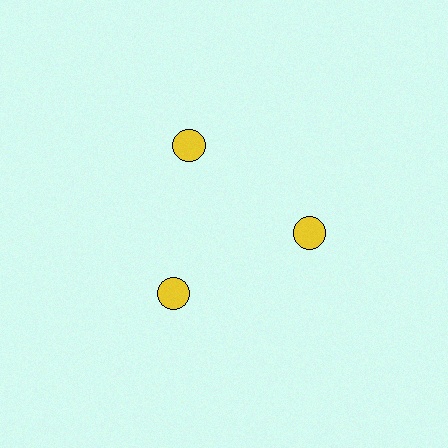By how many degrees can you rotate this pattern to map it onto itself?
The pattern maps onto itself every 120 degrees of rotation.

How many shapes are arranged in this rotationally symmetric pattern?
There are 3 shapes, arranged in 3 groups of 1.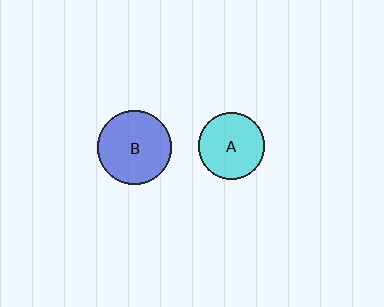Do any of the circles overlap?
No, none of the circles overlap.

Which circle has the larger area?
Circle B (blue).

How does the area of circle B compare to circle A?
Approximately 1.2 times.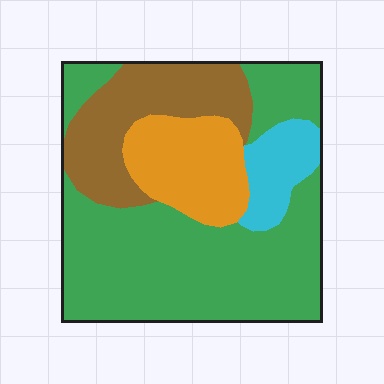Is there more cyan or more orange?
Orange.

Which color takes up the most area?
Green, at roughly 55%.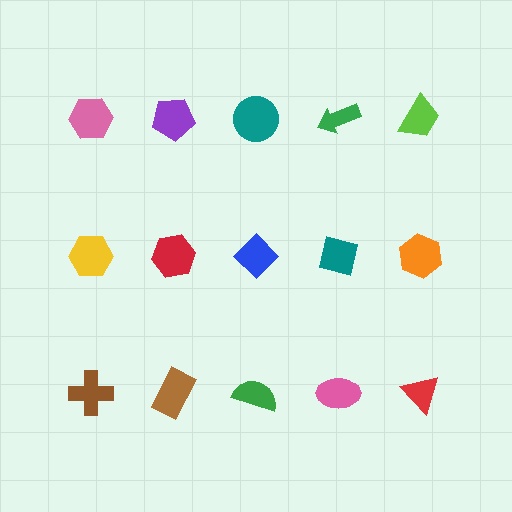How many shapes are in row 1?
5 shapes.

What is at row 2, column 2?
A red hexagon.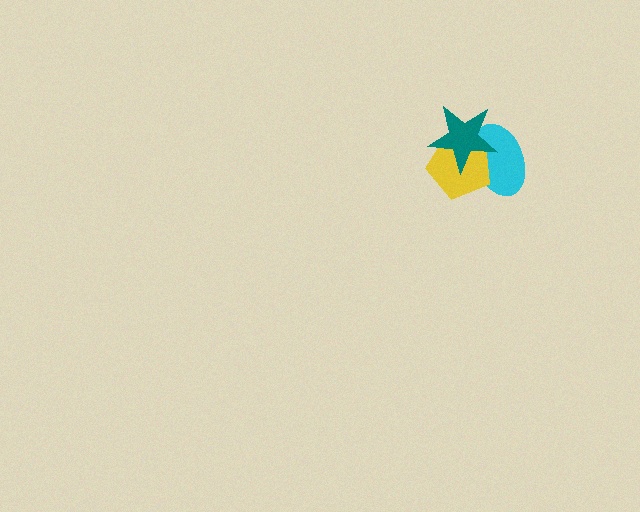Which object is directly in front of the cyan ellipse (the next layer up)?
The yellow pentagon is directly in front of the cyan ellipse.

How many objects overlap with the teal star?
2 objects overlap with the teal star.